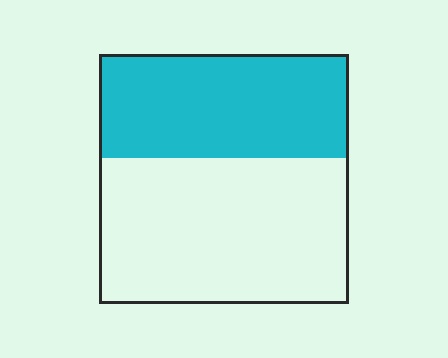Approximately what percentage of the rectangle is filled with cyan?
Approximately 40%.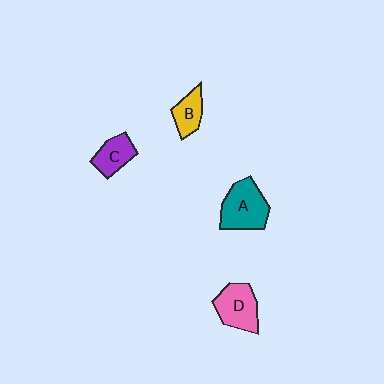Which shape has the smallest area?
Shape B (yellow).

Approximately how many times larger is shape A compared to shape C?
Approximately 1.6 times.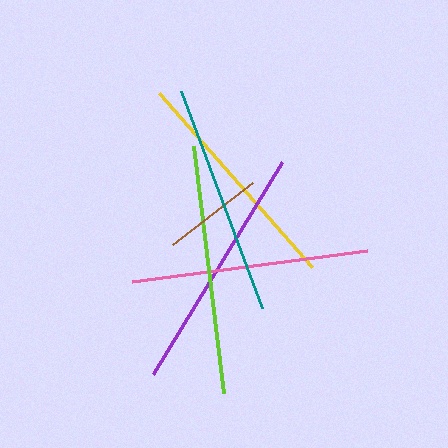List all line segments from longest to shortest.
From longest to shortest: lime, purple, pink, teal, yellow, brown.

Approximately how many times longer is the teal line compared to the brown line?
The teal line is approximately 2.3 times the length of the brown line.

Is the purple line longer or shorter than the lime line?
The lime line is longer than the purple line.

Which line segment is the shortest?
The brown line is the shortest at approximately 101 pixels.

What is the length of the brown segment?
The brown segment is approximately 101 pixels long.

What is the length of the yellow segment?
The yellow segment is approximately 232 pixels long.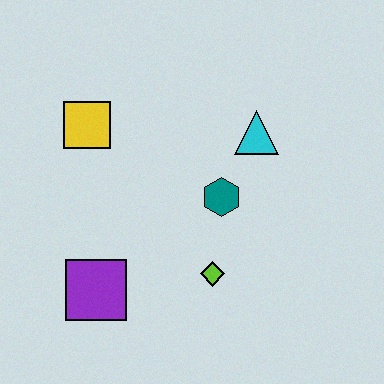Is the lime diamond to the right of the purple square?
Yes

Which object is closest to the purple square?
The lime diamond is closest to the purple square.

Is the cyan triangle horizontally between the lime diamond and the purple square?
No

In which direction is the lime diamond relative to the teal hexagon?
The lime diamond is below the teal hexagon.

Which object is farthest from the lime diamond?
The yellow square is farthest from the lime diamond.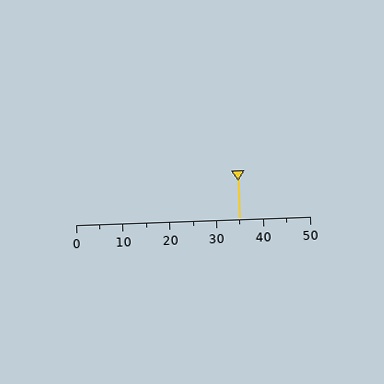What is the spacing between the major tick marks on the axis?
The major ticks are spaced 10 apart.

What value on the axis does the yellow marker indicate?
The marker indicates approximately 35.